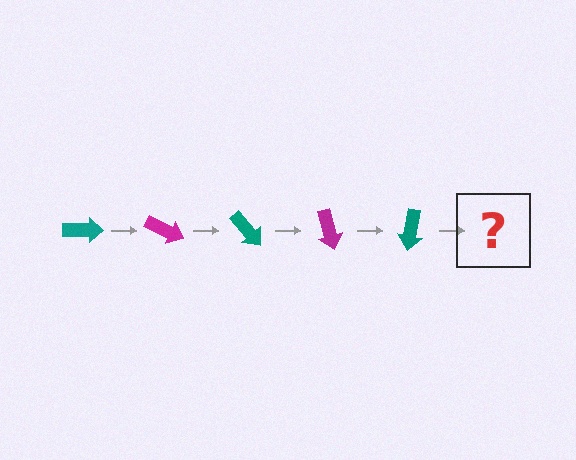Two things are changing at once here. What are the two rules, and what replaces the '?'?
The two rules are that it rotates 25 degrees each step and the color cycles through teal and magenta. The '?' should be a magenta arrow, rotated 125 degrees from the start.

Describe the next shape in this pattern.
It should be a magenta arrow, rotated 125 degrees from the start.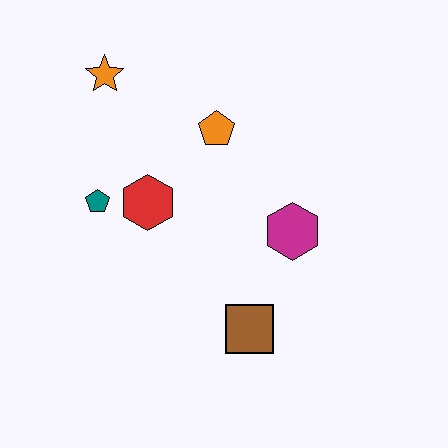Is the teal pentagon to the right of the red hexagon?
No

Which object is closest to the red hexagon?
The teal pentagon is closest to the red hexagon.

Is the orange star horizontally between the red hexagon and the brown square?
No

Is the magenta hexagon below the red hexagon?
Yes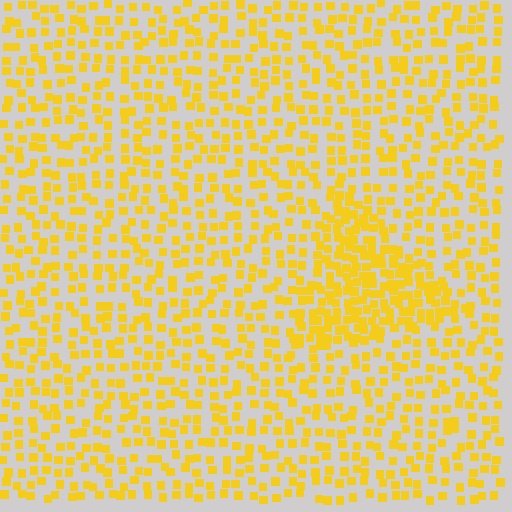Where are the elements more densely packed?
The elements are more densely packed inside the triangle boundary.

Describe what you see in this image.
The image contains small yellow elements arranged at two different densities. A triangle-shaped region is visible where the elements are more densely packed than the surrounding area.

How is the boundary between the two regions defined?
The boundary is defined by a change in element density (approximately 2.0x ratio). All elements are the same color, size, and shape.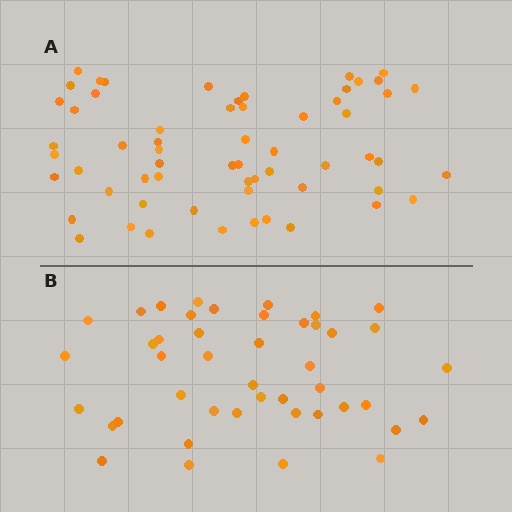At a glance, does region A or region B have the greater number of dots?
Region A (the top region) has more dots.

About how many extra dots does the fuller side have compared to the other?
Region A has approximately 15 more dots than region B.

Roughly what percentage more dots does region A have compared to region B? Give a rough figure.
About 35% more.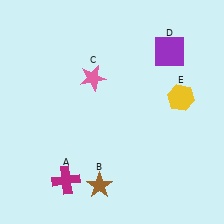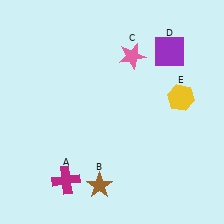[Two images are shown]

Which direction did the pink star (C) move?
The pink star (C) moved right.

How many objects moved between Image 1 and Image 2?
1 object moved between the two images.